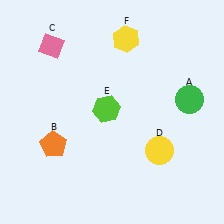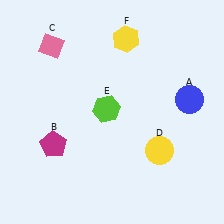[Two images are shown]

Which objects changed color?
A changed from green to blue. B changed from orange to magenta.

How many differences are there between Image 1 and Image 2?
There are 2 differences between the two images.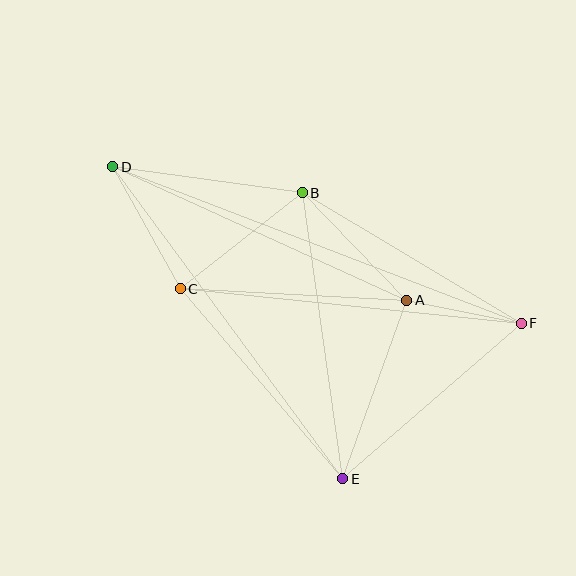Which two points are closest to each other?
Points A and F are closest to each other.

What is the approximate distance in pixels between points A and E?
The distance between A and E is approximately 189 pixels.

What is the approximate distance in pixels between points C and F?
The distance between C and F is approximately 343 pixels.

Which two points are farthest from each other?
Points D and F are farthest from each other.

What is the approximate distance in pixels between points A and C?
The distance between A and C is approximately 227 pixels.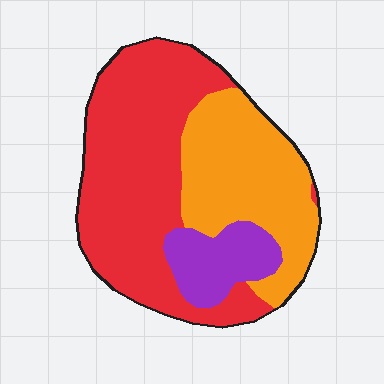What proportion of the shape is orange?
Orange covers 34% of the shape.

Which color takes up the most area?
Red, at roughly 55%.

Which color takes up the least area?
Purple, at roughly 15%.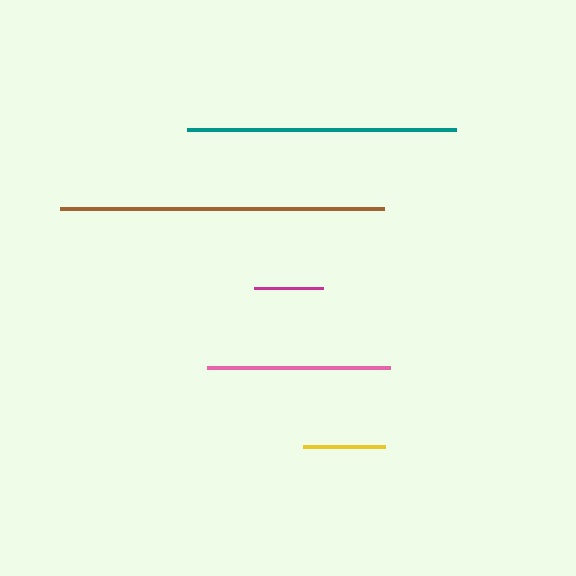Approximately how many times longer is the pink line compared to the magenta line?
The pink line is approximately 2.7 times the length of the magenta line.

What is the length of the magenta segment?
The magenta segment is approximately 69 pixels long.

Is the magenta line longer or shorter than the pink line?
The pink line is longer than the magenta line.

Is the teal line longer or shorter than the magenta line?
The teal line is longer than the magenta line.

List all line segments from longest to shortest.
From longest to shortest: brown, teal, pink, yellow, magenta.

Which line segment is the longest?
The brown line is the longest at approximately 324 pixels.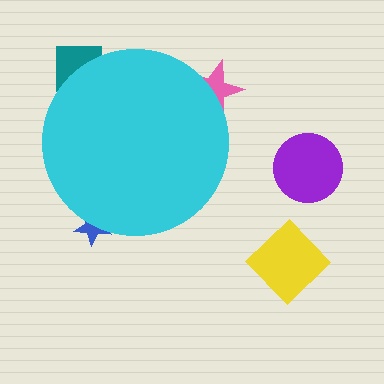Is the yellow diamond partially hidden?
No, the yellow diamond is fully visible.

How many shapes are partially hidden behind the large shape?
3 shapes are partially hidden.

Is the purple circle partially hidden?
No, the purple circle is fully visible.